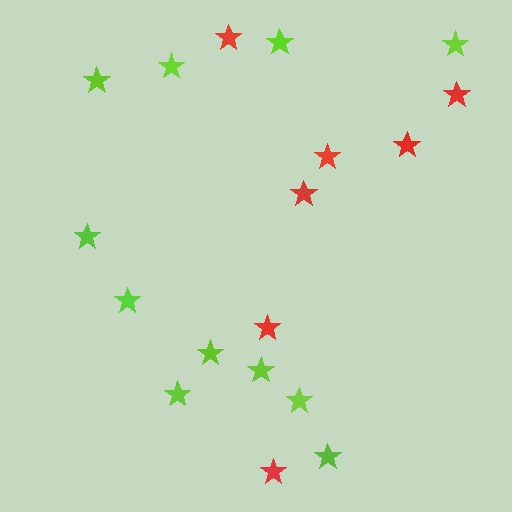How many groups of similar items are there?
There are 2 groups: one group of red stars (7) and one group of lime stars (11).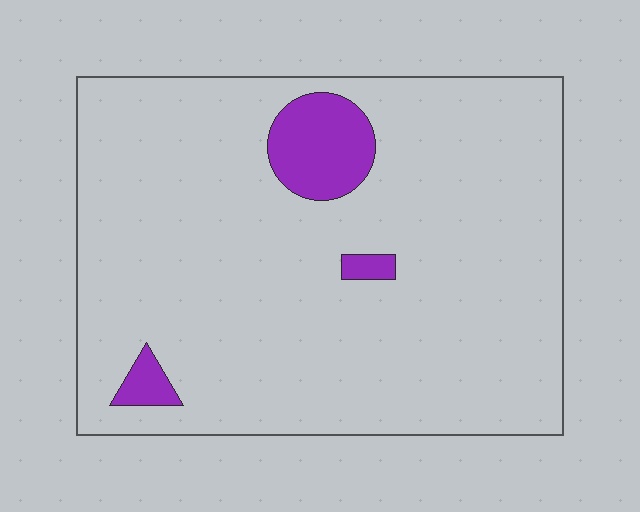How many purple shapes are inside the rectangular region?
3.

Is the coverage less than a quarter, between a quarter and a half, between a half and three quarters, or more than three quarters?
Less than a quarter.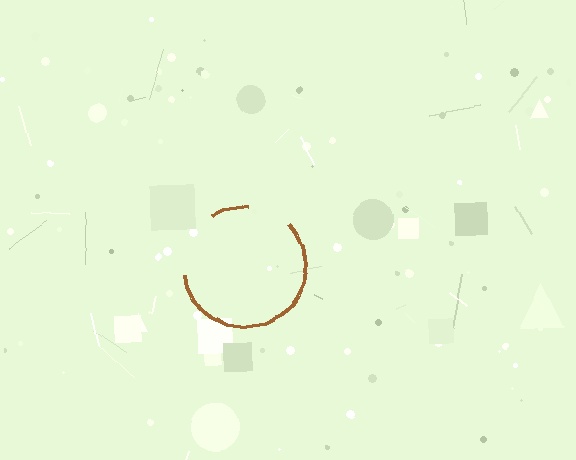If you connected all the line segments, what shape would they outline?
They would outline a circle.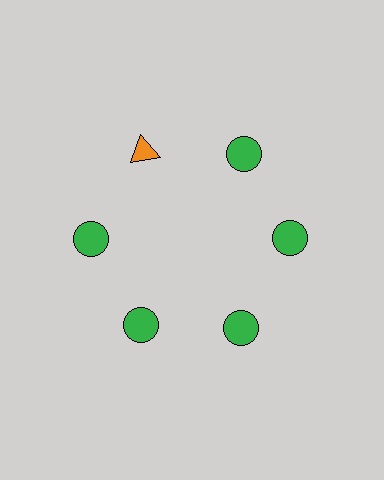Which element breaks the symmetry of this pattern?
The orange triangle at roughly the 11 o'clock position breaks the symmetry. All other shapes are green circles.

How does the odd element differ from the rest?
It differs in both color (orange instead of green) and shape (triangle instead of circle).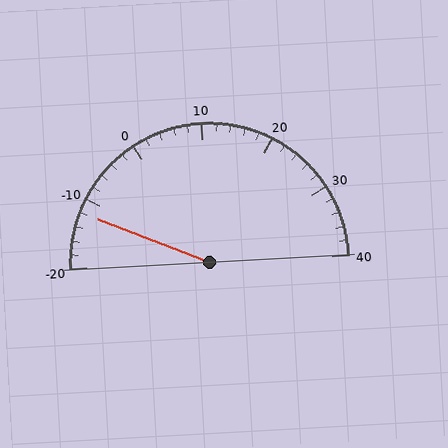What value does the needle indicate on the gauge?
The needle indicates approximately -12.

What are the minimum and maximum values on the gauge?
The gauge ranges from -20 to 40.